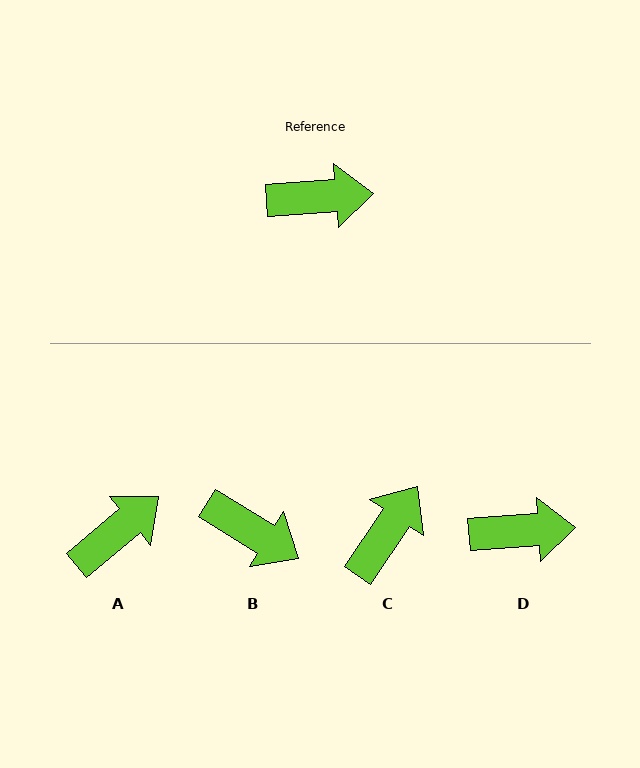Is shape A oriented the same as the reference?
No, it is off by about 36 degrees.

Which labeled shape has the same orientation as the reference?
D.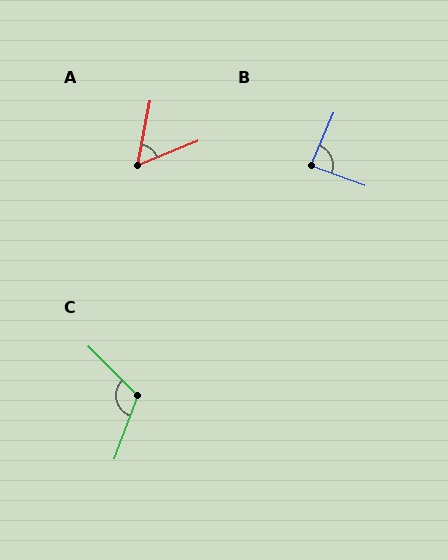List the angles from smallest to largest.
A (57°), B (87°), C (115°).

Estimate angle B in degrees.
Approximately 87 degrees.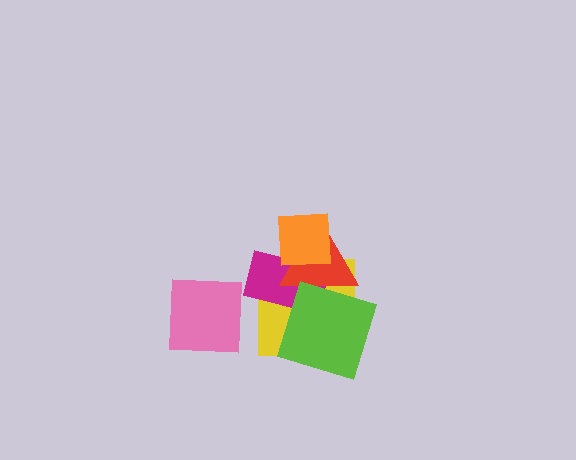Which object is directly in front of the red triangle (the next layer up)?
The orange square is directly in front of the red triangle.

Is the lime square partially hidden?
No, no other shape covers it.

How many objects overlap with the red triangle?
4 objects overlap with the red triangle.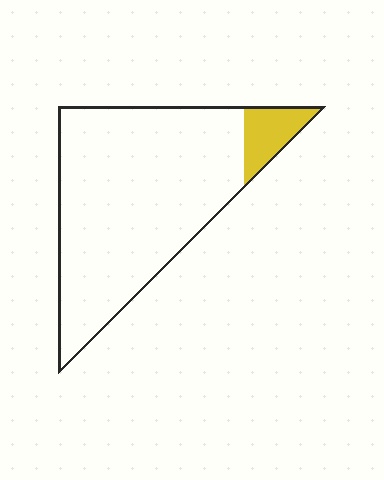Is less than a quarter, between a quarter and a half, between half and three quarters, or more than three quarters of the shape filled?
Less than a quarter.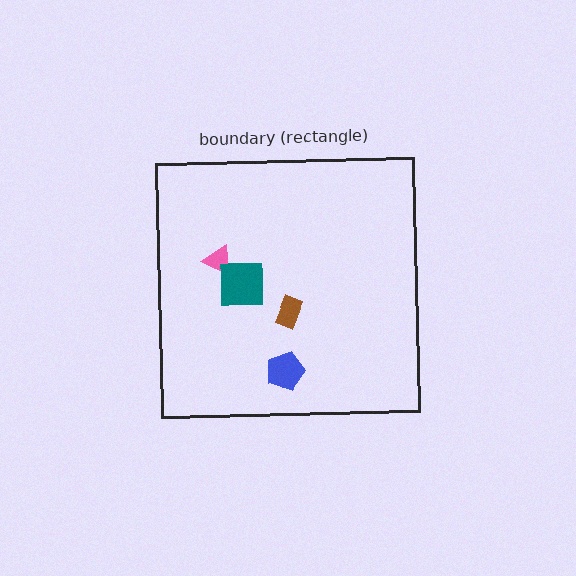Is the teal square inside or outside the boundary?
Inside.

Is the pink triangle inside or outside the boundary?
Inside.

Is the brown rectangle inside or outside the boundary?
Inside.